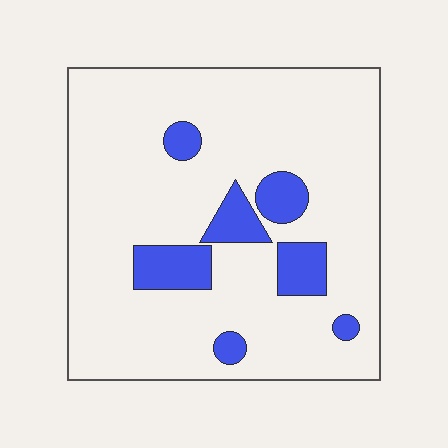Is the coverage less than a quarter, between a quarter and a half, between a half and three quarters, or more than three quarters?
Less than a quarter.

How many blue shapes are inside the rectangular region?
7.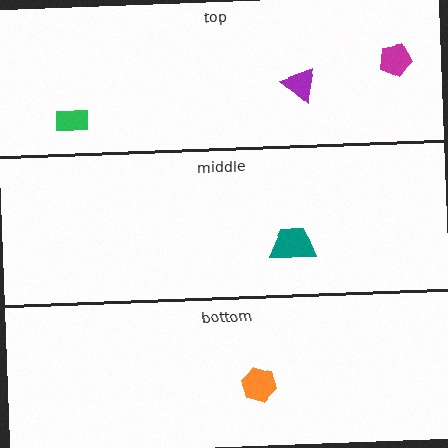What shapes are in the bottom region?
The orange hexagon.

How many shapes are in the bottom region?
1.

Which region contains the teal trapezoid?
The middle region.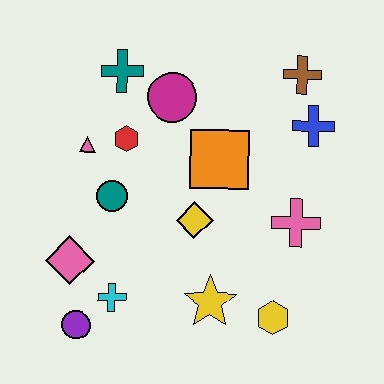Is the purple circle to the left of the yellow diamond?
Yes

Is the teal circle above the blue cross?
No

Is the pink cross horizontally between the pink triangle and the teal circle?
No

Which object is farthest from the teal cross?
The yellow hexagon is farthest from the teal cross.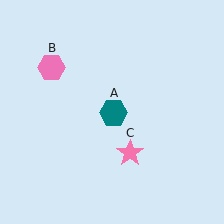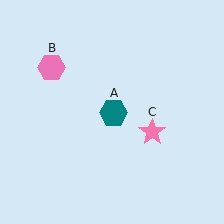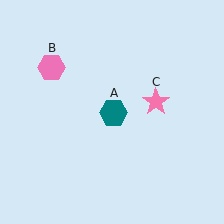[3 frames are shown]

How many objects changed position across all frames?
1 object changed position: pink star (object C).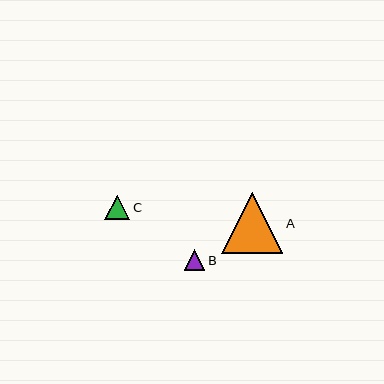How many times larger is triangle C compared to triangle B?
Triangle C is approximately 1.2 times the size of triangle B.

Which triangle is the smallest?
Triangle B is the smallest with a size of approximately 21 pixels.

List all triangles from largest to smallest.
From largest to smallest: A, C, B.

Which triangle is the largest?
Triangle A is the largest with a size of approximately 61 pixels.